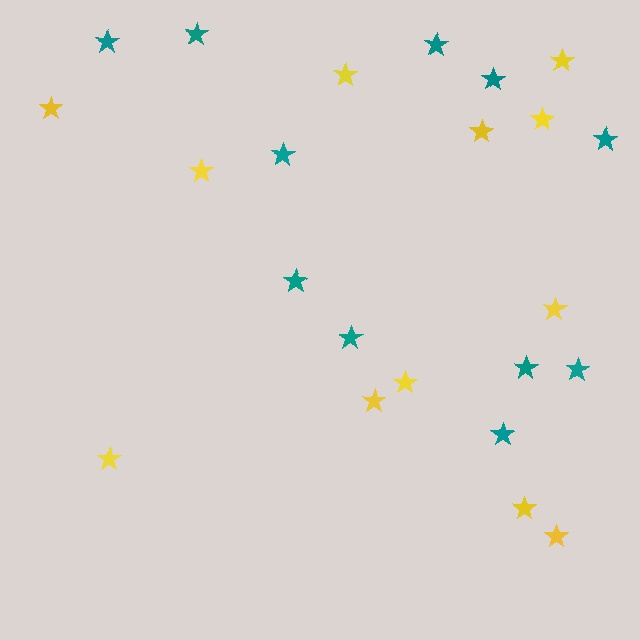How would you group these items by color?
There are 2 groups: one group of teal stars (11) and one group of yellow stars (12).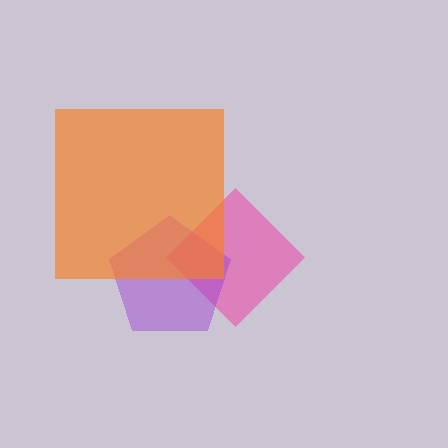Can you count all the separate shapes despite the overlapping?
Yes, there are 3 separate shapes.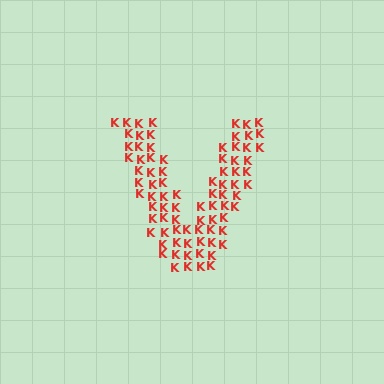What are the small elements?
The small elements are letter K's.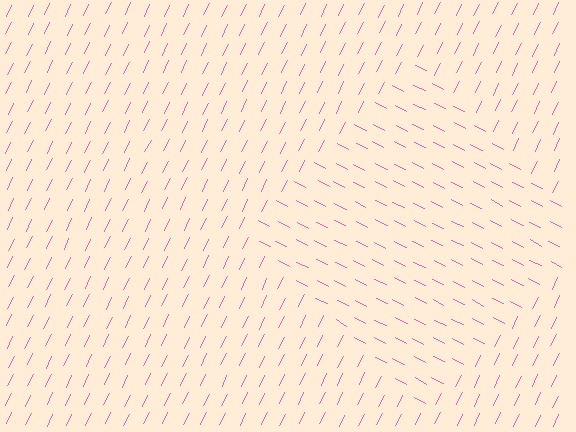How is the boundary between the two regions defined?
The boundary is defined purely by a change in line orientation (approximately 89 degrees difference). All lines are the same color and thickness.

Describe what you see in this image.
The image is filled with small pink line segments. A diamond region in the image has lines oriented differently from the surrounding lines, creating a visible texture boundary.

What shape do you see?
I see a diamond.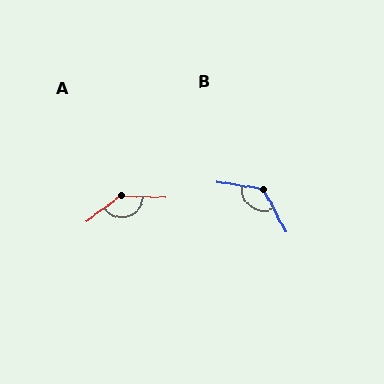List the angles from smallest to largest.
B (127°), A (142°).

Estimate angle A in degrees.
Approximately 142 degrees.